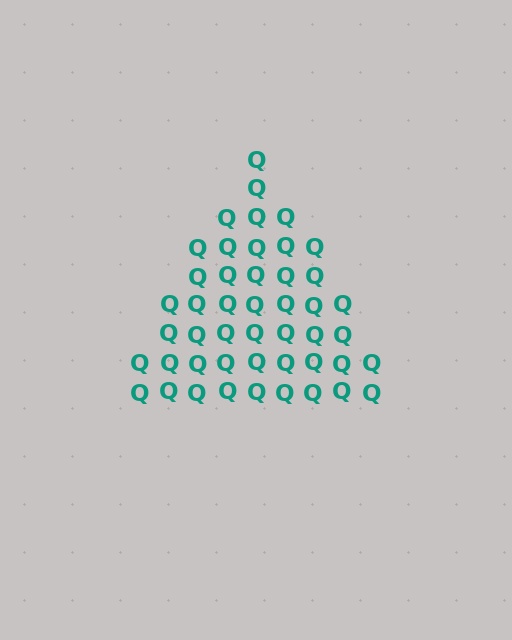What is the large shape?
The large shape is a triangle.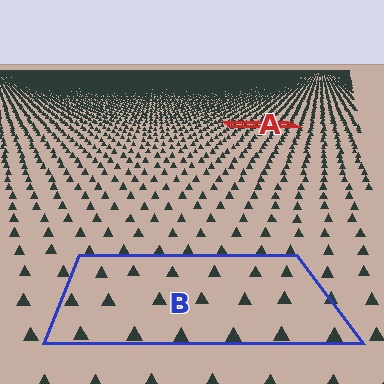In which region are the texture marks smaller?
The texture marks are smaller in region A, because it is farther away.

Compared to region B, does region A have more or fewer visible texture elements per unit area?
Region A has more texture elements per unit area — they are packed more densely because it is farther away.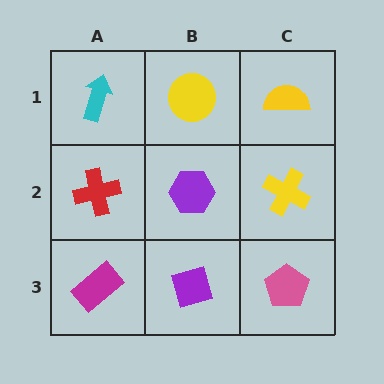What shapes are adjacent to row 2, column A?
A cyan arrow (row 1, column A), a magenta rectangle (row 3, column A), a purple hexagon (row 2, column B).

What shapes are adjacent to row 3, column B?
A purple hexagon (row 2, column B), a magenta rectangle (row 3, column A), a pink pentagon (row 3, column C).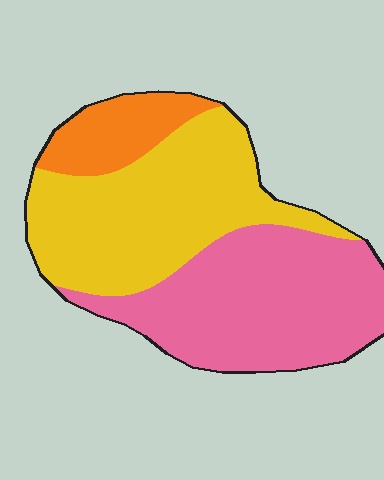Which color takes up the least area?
Orange, at roughly 15%.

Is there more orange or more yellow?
Yellow.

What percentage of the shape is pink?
Pink takes up about two fifths (2/5) of the shape.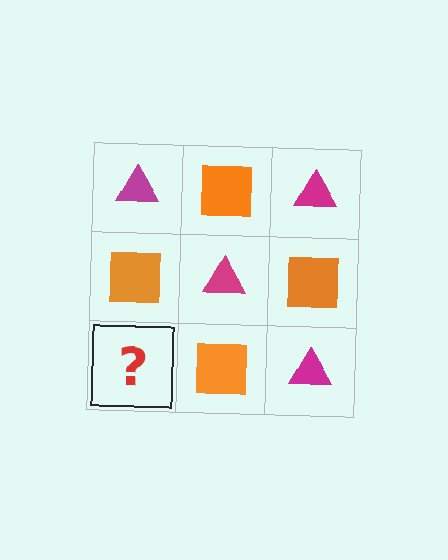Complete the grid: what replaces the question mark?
The question mark should be replaced with a magenta triangle.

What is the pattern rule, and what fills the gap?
The rule is that it alternates magenta triangle and orange square in a checkerboard pattern. The gap should be filled with a magenta triangle.